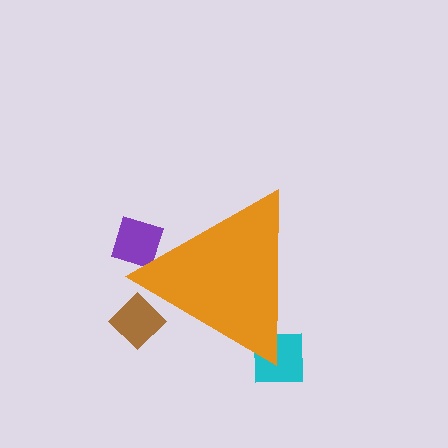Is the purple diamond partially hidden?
Yes, the purple diamond is partially hidden behind the orange triangle.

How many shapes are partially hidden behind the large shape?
3 shapes are partially hidden.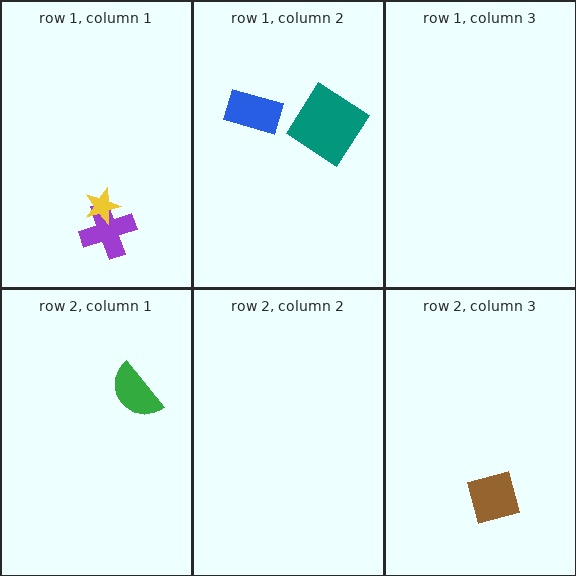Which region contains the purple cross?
The row 1, column 1 region.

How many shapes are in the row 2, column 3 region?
1.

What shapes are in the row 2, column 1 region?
The green semicircle.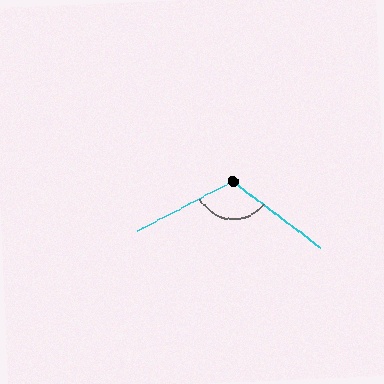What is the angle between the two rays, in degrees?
Approximately 115 degrees.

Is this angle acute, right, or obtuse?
It is obtuse.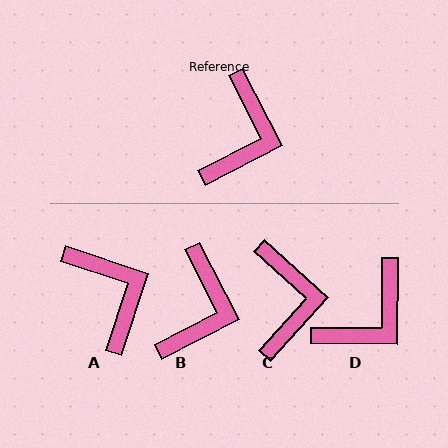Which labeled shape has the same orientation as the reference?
B.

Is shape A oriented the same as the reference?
No, it is off by about 44 degrees.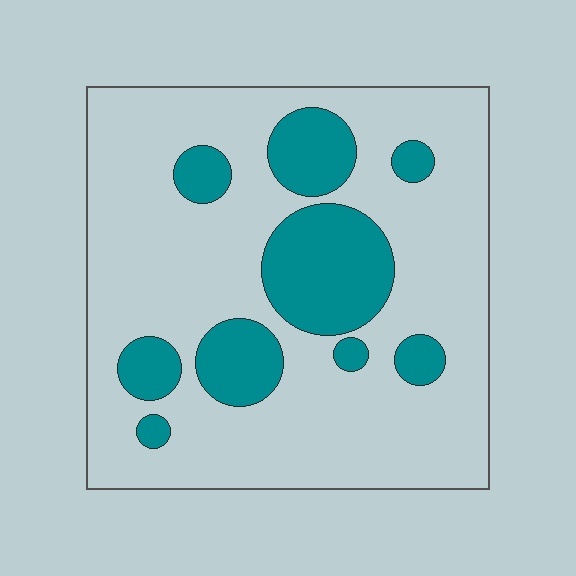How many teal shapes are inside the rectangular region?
9.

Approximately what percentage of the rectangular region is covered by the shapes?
Approximately 25%.